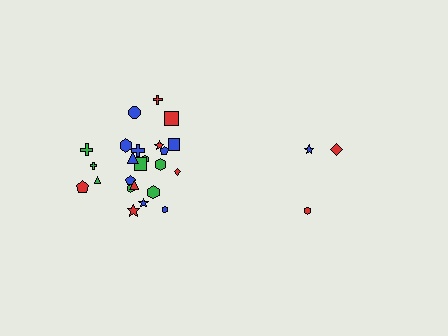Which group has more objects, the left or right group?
The left group.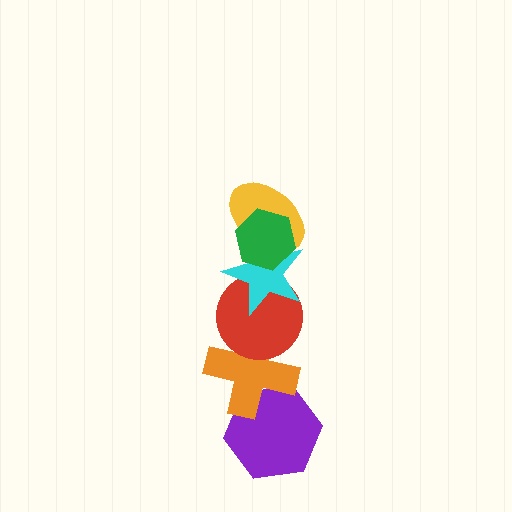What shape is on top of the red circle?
The cyan star is on top of the red circle.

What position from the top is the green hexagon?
The green hexagon is 1st from the top.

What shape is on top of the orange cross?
The red circle is on top of the orange cross.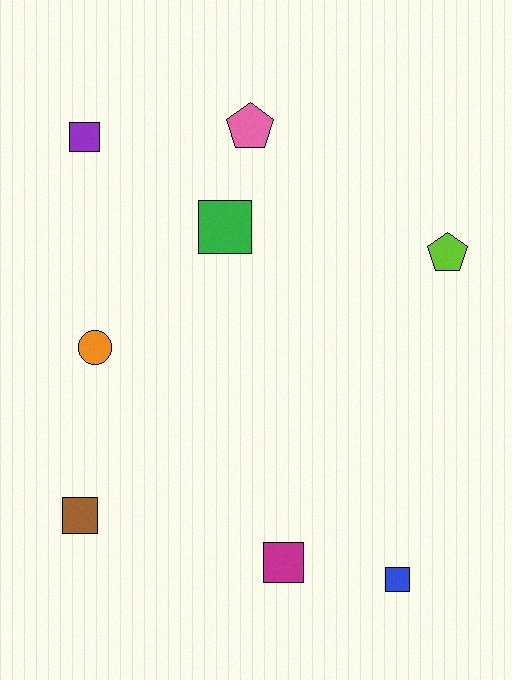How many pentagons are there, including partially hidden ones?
There are 2 pentagons.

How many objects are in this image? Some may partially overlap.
There are 8 objects.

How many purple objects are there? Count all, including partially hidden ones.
There is 1 purple object.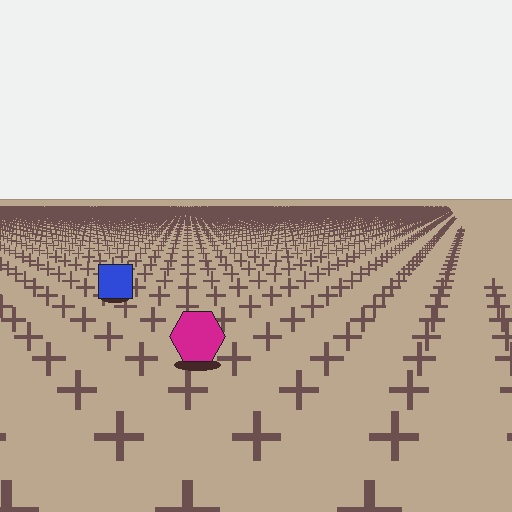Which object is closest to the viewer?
The magenta hexagon is closest. The texture marks near it are larger and more spread out.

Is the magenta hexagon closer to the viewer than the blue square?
Yes. The magenta hexagon is closer — you can tell from the texture gradient: the ground texture is coarser near it.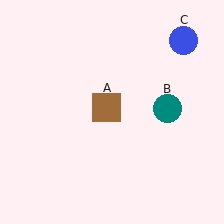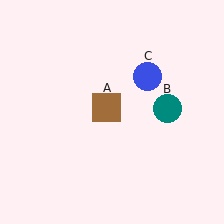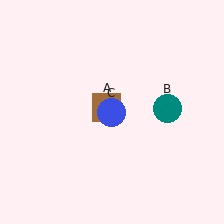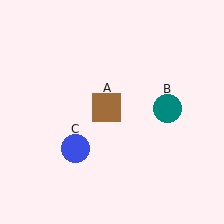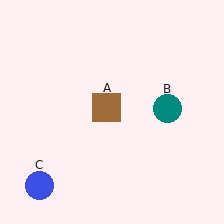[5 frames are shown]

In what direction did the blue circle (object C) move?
The blue circle (object C) moved down and to the left.